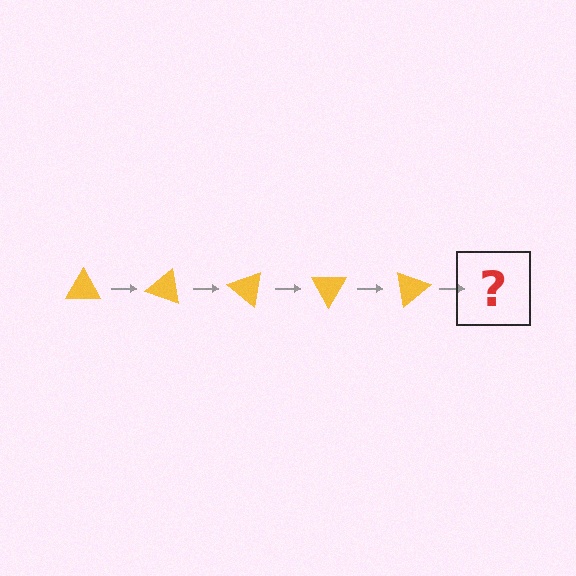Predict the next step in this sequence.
The next step is a yellow triangle rotated 100 degrees.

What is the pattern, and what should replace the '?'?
The pattern is that the triangle rotates 20 degrees each step. The '?' should be a yellow triangle rotated 100 degrees.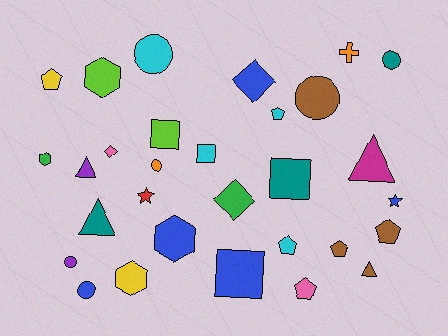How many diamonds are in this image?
There are 3 diamonds.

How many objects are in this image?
There are 30 objects.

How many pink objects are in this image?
There are 2 pink objects.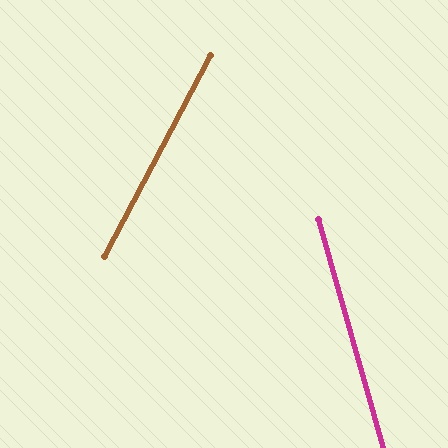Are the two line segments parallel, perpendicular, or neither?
Neither parallel nor perpendicular — they differ by about 44°.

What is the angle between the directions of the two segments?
Approximately 44 degrees.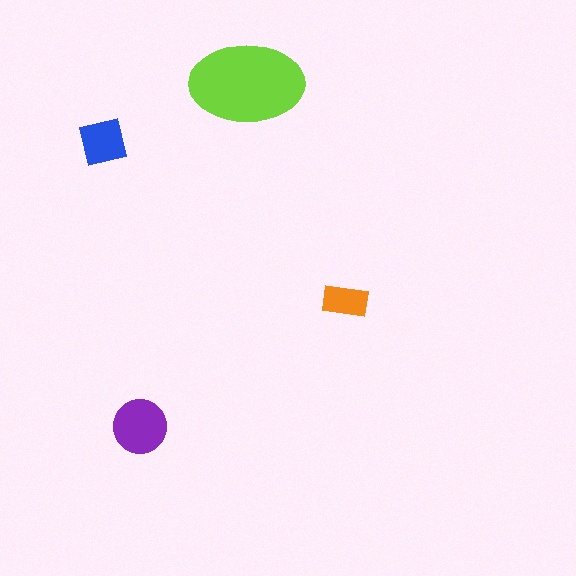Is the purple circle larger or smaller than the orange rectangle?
Larger.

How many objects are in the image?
There are 4 objects in the image.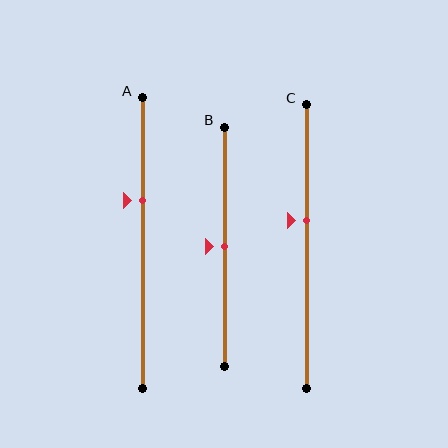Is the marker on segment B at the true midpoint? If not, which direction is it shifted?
Yes, the marker on segment B is at the true midpoint.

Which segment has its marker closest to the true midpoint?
Segment B has its marker closest to the true midpoint.